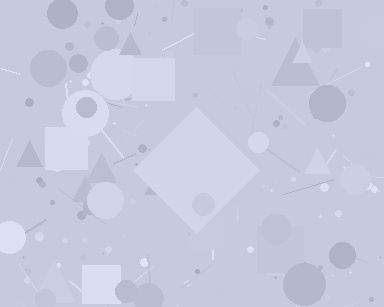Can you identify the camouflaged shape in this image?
The camouflaged shape is a diamond.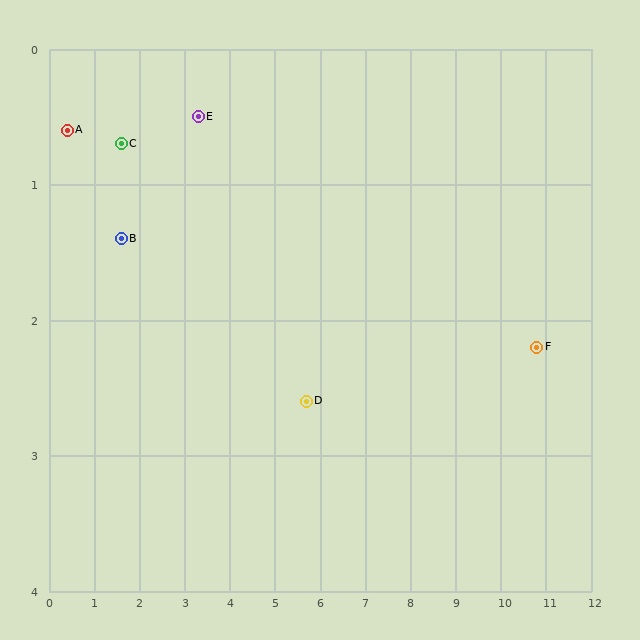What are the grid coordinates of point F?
Point F is at approximately (10.8, 2.2).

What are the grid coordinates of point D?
Point D is at approximately (5.7, 2.6).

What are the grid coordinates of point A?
Point A is at approximately (0.4, 0.6).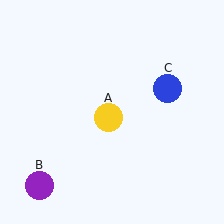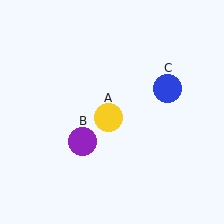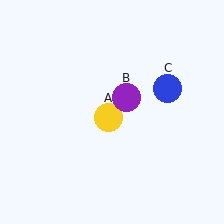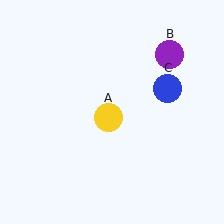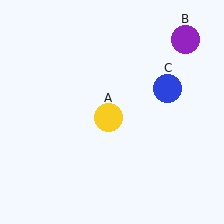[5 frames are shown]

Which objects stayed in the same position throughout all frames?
Yellow circle (object A) and blue circle (object C) remained stationary.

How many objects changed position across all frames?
1 object changed position: purple circle (object B).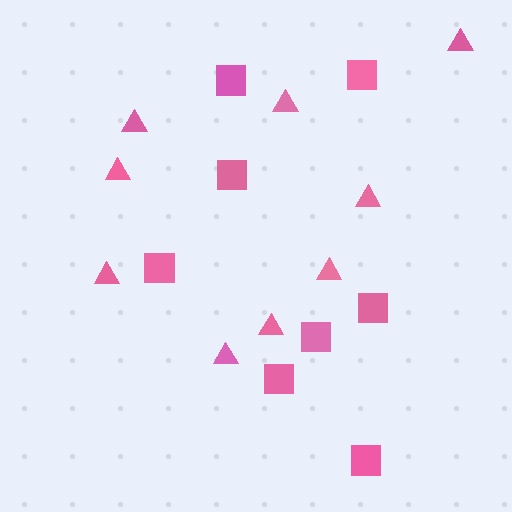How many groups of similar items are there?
There are 2 groups: one group of squares (8) and one group of triangles (9).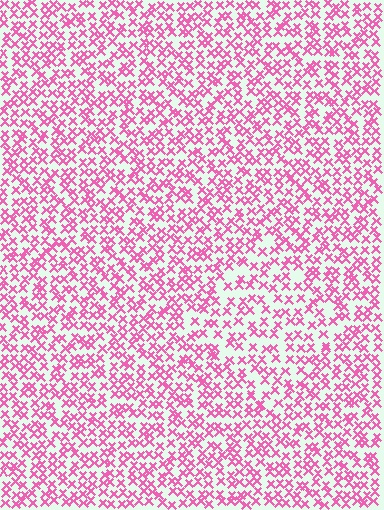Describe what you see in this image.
The image contains small pink elements arranged at two different densities. A diamond-shaped region is visible where the elements are less densely packed than the surrounding area.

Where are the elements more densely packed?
The elements are more densely packed outside the diamond boundary.